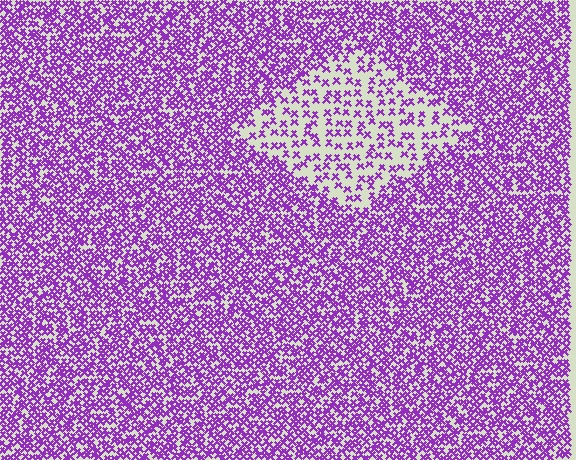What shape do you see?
I see a diamond.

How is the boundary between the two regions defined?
The boundary is defined by a change in element density (approximately 2.4x ratio). All elements are the same color, size, and shape.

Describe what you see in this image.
The image contains small purple elements arranged at two different densities. A diamond-shaped region is visible where the elements are less densely packed than the surrounding area.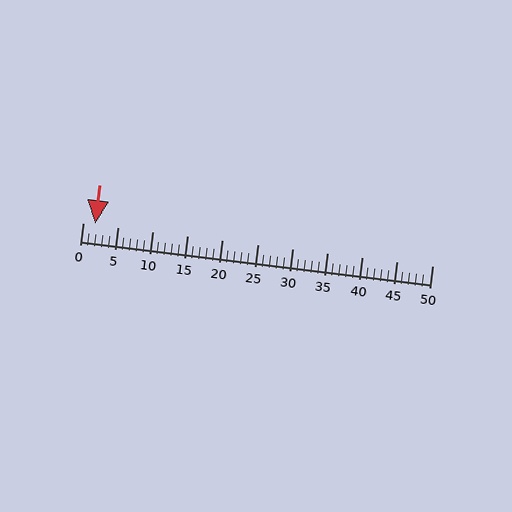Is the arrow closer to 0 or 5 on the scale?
The arrow is closer to 0.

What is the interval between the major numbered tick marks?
The major tick marks are spaced 5 units apart.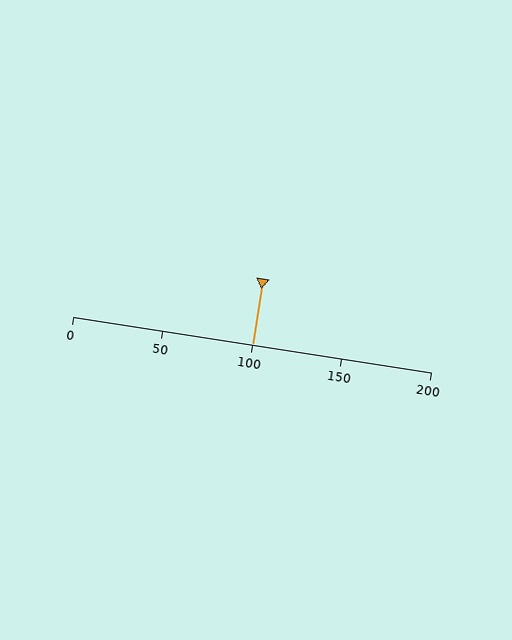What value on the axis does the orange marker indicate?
The marker indicates approximately 100.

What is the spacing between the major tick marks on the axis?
The major ticks are spaced 50 apart.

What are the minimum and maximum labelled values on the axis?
The axis runs from 0 to 200.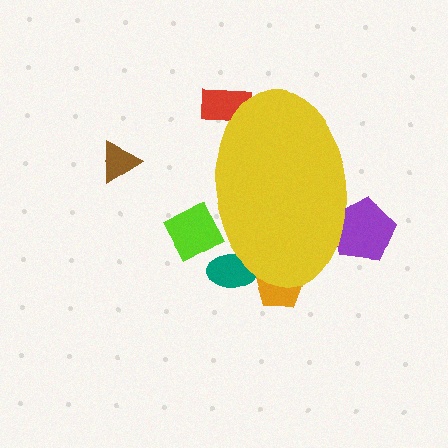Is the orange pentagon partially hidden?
Yes, the orange pentagon is partially hidden behind the yellow ellipse.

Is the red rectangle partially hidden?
Yes, the red rectangle is partially hidden behind the yellow ellipse.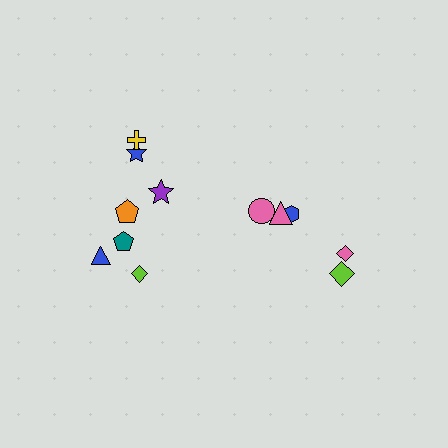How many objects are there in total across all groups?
There are 12 objects.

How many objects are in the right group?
There are 5 objects.